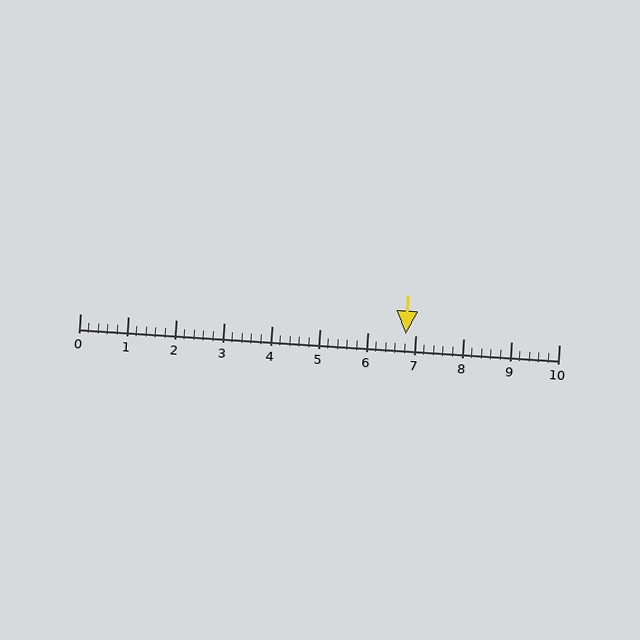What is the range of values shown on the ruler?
The ruler shows values from 0 to 10.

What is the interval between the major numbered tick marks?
The major tick marks are spaced 1 units apart.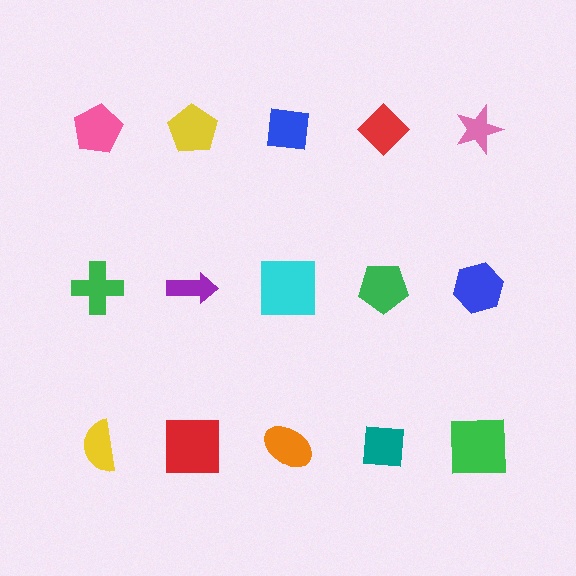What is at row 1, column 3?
A blue square.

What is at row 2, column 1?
A green cross.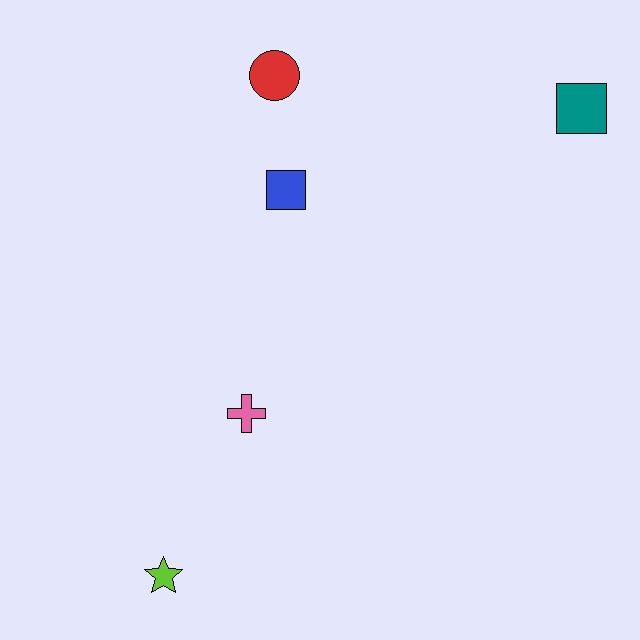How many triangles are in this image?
There are no triangles.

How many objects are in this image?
There are 5 objects.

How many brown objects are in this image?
There are no brown objects.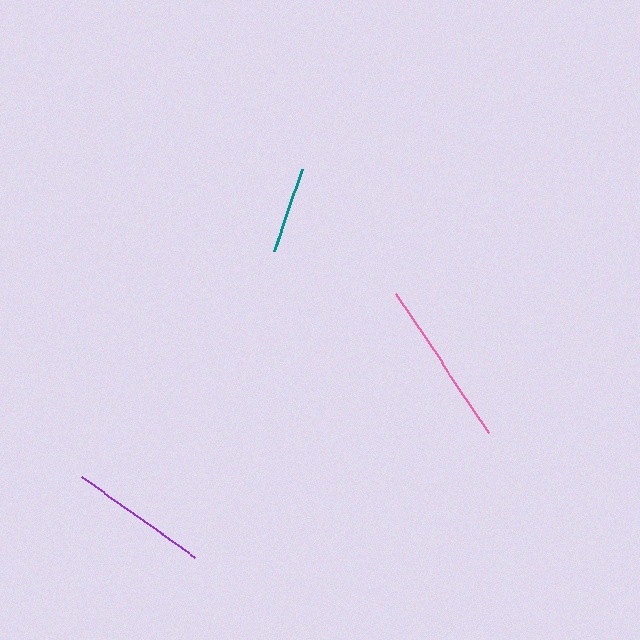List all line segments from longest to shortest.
From longest to shortest: pink, purple, teal.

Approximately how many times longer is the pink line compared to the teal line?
The pink line is approximately 1.9 times the length of the teal line.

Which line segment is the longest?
The pink line is the longest at approximately 167 pixels.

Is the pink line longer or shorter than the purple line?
The pink line is longer than the purple line.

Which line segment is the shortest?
The teal line is the shortest at approximately 87 pixels.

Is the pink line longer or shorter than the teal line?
The pink line is longer than the teal line.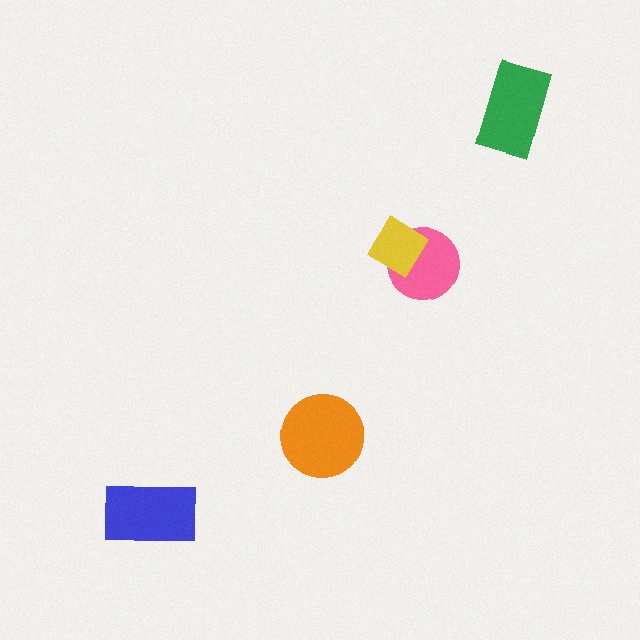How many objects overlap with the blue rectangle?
0 objects overlap with the blue rectangle.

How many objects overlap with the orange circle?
0 objects overlap with the orange circle.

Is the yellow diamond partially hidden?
No, no other shape covers it.